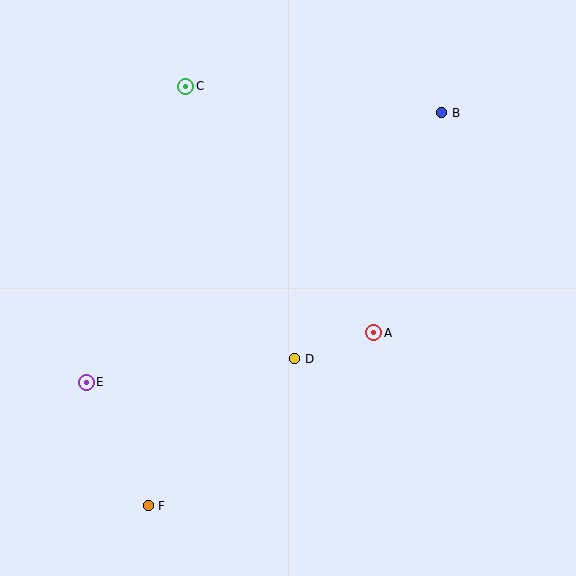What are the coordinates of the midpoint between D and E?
The midpoint between D and E is at (191, 370).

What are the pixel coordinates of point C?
Point C is at (186, 86).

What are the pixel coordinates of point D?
Point D is at (295, 359).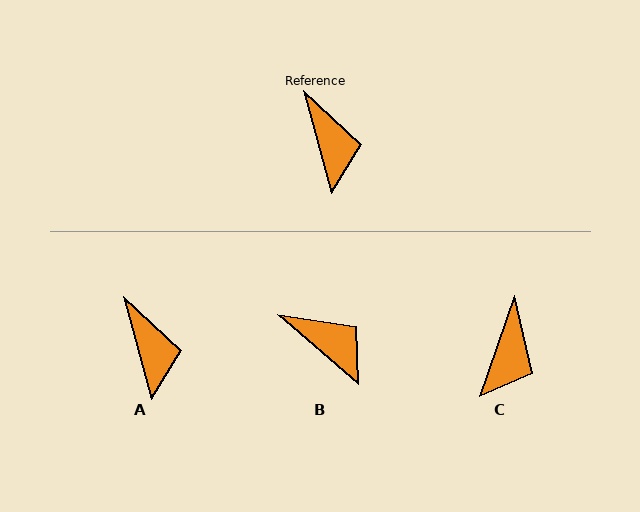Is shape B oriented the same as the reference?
No, it is off by about 34 degrees.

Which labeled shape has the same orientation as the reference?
A.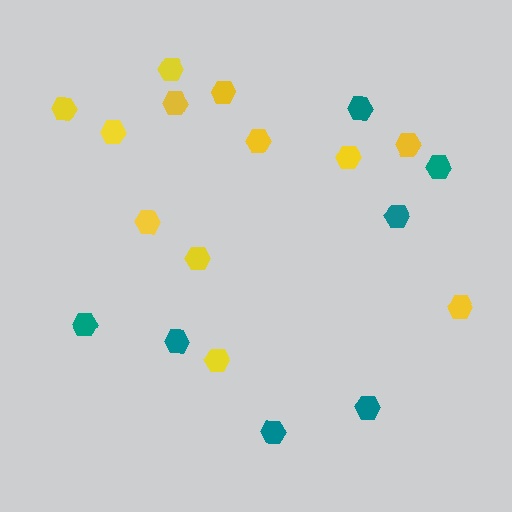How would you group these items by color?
There are 2 groups: one group of yellow hexagons (12) and one group of teal hexagons (7).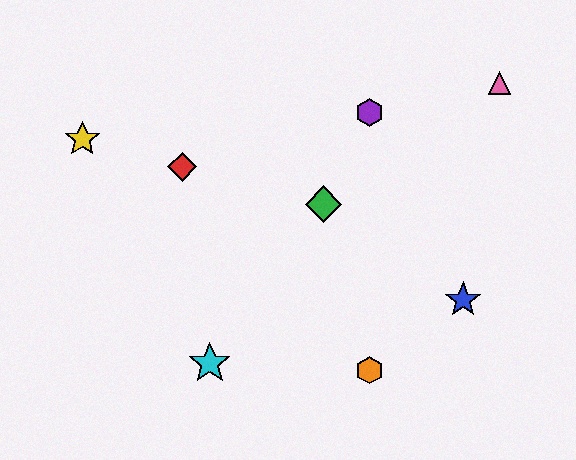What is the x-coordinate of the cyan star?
The cyan star is at x≈210.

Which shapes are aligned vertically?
The purple hexagon, the orange hexagon are aligned vertically.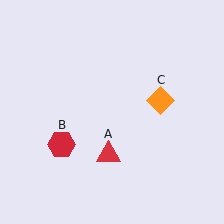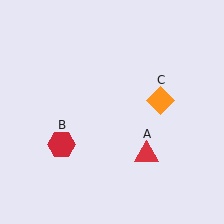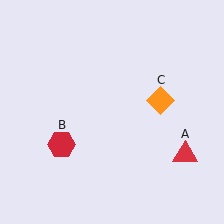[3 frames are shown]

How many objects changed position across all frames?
1 object changed position: red triangle (object A).